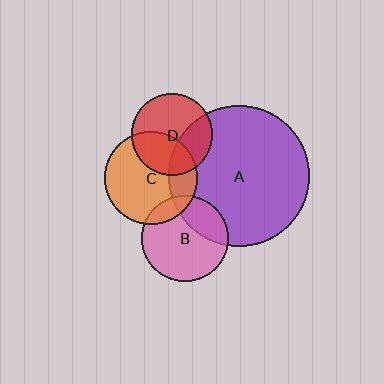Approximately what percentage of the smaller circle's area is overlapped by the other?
Approximately 15%.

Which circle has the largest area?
Circle A (purple).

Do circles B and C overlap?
Yes.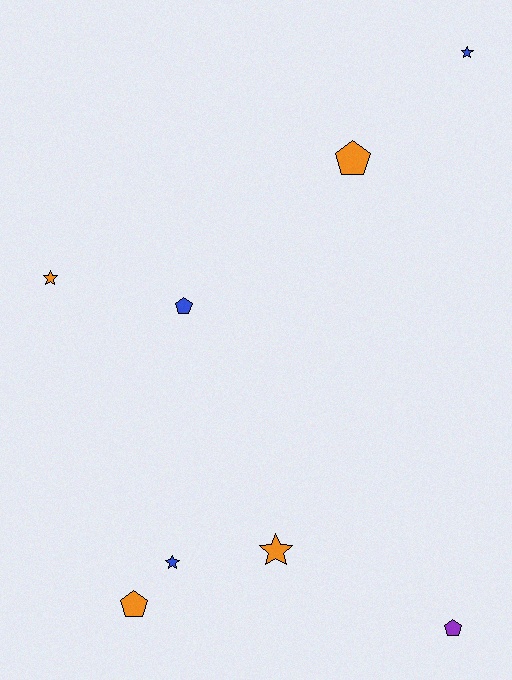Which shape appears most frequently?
Pentagon, with 4 objects.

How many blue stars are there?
There are 2 blue stars.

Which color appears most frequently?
Orange, with 4 objects.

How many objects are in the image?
There are 8 objects.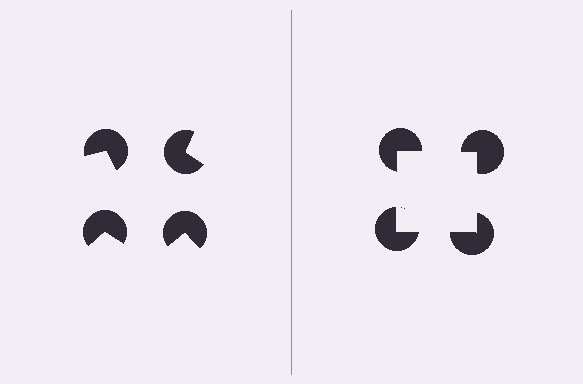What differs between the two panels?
The pac-man discs are positioned identically on both sides; only the wedge orientations differ. On the right they align to a square; on the left they are misaligned.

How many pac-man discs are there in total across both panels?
8 — 4 on each side.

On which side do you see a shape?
An illusory square appears on the right side. On the left side the wedge cuts are rotated, so no coherent shape forms.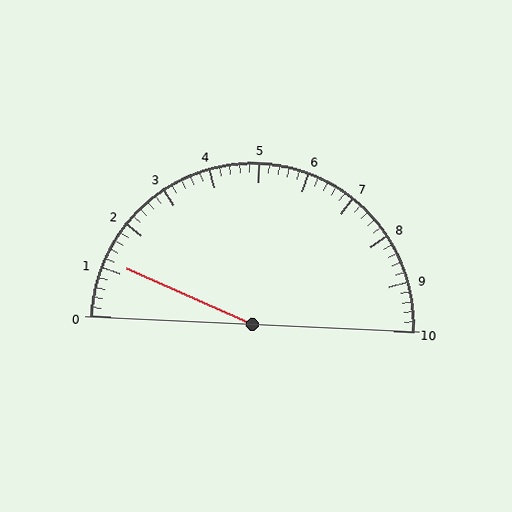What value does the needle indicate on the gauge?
The needle indicates approximately 1.2.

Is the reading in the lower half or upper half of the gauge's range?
The reading is in the lower half of the range (0 to 10).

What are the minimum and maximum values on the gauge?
The gauge ranges from 0 to 10.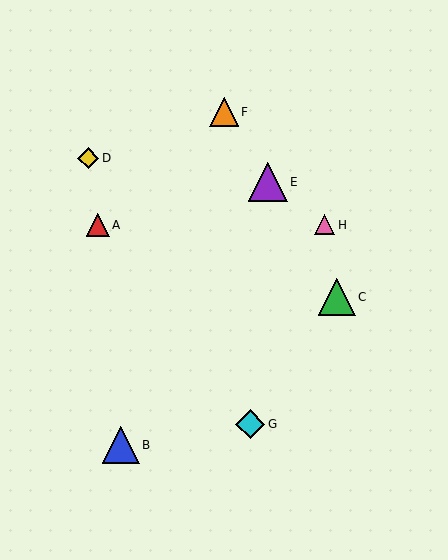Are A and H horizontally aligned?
Yes, both are at y≈225.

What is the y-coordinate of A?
Object A is at y≈225.